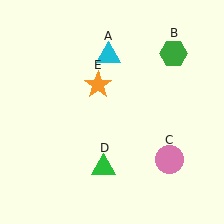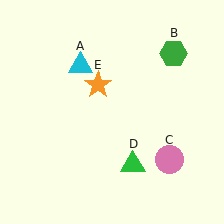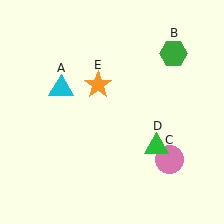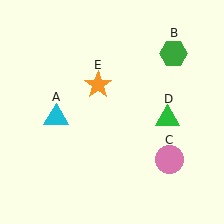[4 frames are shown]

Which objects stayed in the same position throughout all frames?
Green hexagon (object B) and pink circle (object C) and orange star (object E) remained stationary.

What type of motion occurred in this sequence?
The cyan triangle (object A), green triangle (object D) rotated counterclockwise around the center of the scene.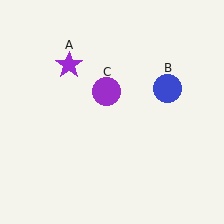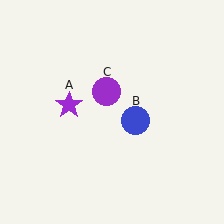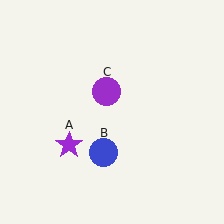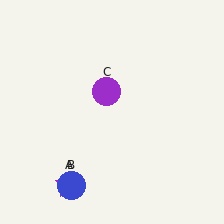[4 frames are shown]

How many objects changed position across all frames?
2 objects changed position: purple star (object A), blue circle (object B).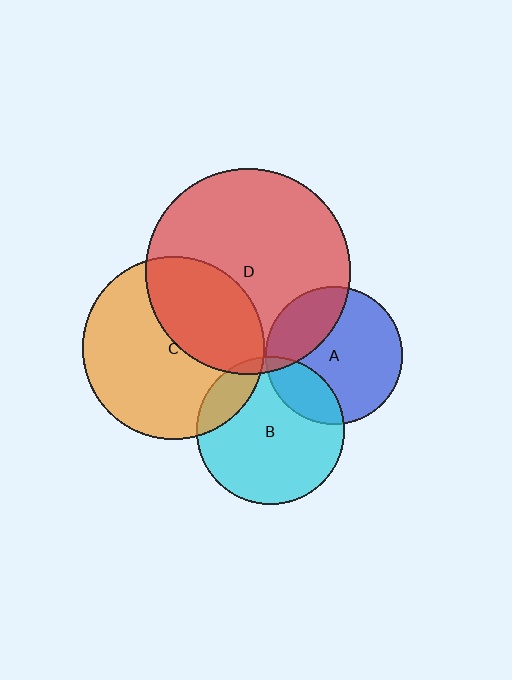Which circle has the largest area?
Circle D (red).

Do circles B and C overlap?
Yes.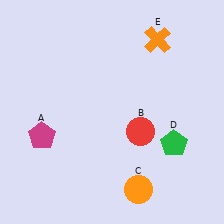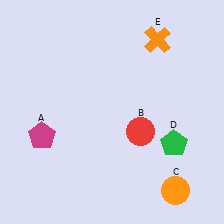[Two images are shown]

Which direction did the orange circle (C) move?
The orange circle (C) moved right.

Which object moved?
The orange circle (C) moved right.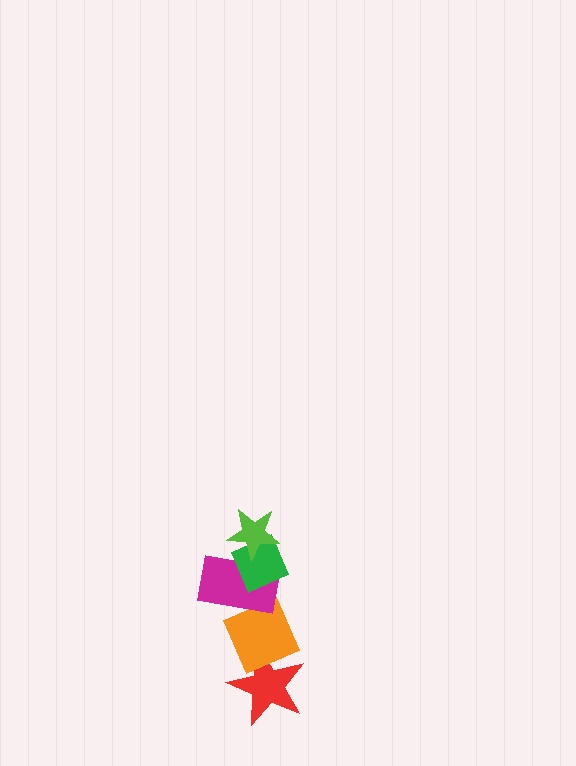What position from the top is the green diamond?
The green diamond is 2nd from the top.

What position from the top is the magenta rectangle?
The magenta rectangle is 3rd from the top.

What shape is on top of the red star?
The orange diamond is on top of the red star.